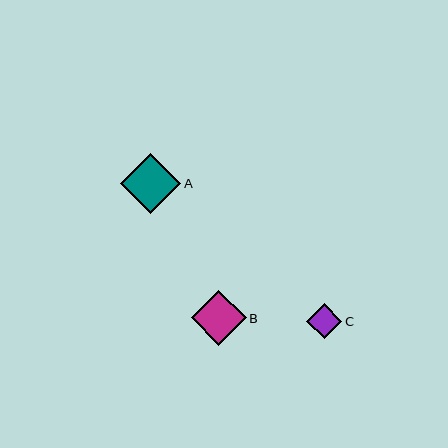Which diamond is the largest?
Diamond A is the largest with a size of approximately 60 pixels.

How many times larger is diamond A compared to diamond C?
Diamond A is approximately 1.7 times the size of diamond C.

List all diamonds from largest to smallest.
From largest to smallest: A, B, C.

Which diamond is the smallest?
Diamond C is the smallest with a size of approximately 35 pixels.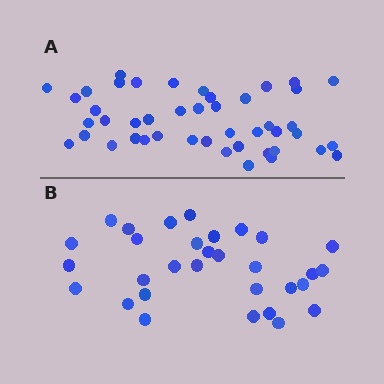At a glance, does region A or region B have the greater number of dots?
Region A (the top region) has more dots.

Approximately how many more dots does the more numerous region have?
Region A has approximately 15 more dots than region B.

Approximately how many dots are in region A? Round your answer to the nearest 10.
About 40 dots. (The exact count is 45, which rounds to 40.)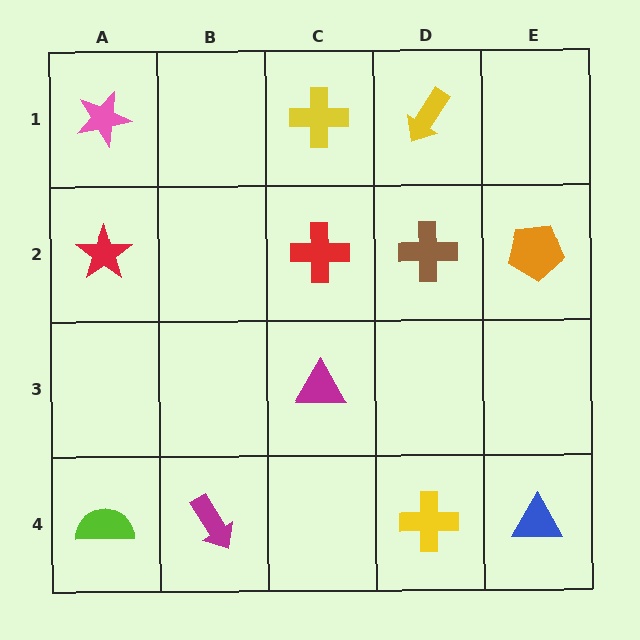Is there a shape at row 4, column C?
No, that cell is empty.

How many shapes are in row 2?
4 shapes.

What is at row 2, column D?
A brown cross.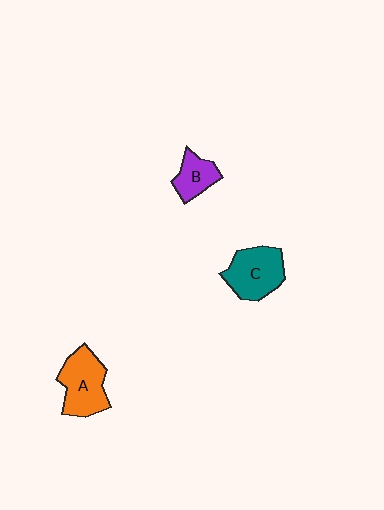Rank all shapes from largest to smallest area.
From largest to smallest: A (orange), C (teal), B (purple).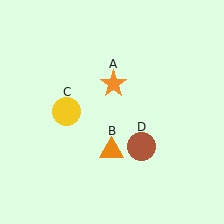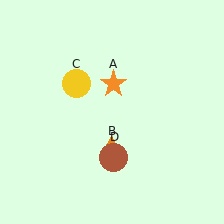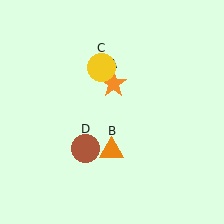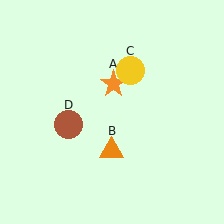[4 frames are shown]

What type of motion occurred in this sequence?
The yellow circle (object C), brown circle (object D) rotated clockwise around the center of the scene.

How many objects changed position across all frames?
2 objects changed position: yellow circle (object C), brown circle (object D).